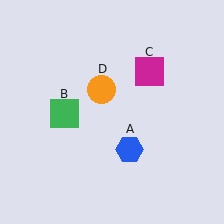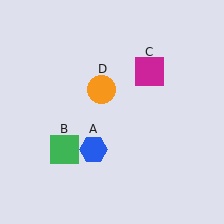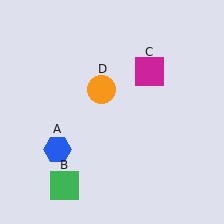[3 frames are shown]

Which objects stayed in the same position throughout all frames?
Magenta square (object C) and orange circle (object D) remained stationary.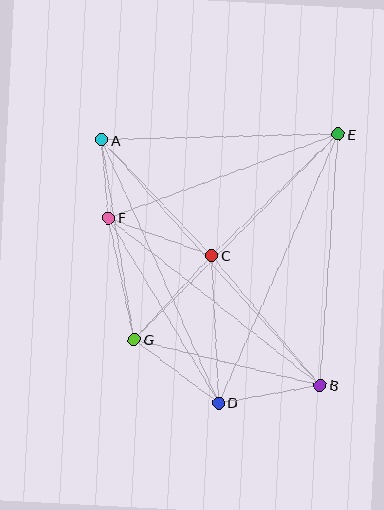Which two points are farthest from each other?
Points A and B are farthest from each other.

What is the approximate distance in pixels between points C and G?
The distance between C and G is approximately 114 pixels.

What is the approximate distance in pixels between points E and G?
The distance between E and G is approximately 289 pixels.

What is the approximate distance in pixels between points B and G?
The distance between B and G is approximately 191 pixels.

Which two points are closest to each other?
Points A and F are closest to each other.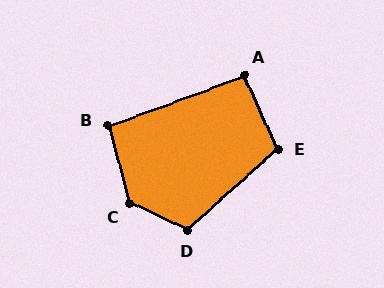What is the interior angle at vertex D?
Approximately 113 degrees (obtuse).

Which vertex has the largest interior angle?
C, at approximately 130 degrees.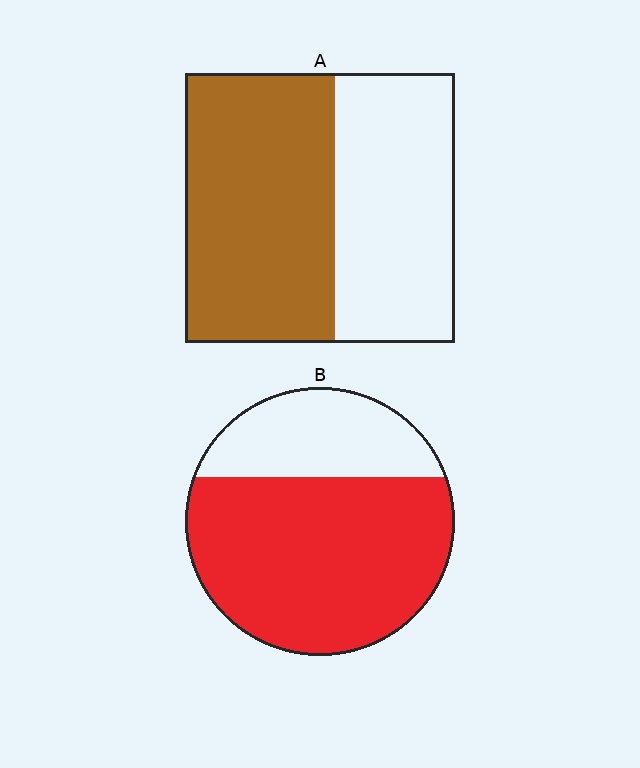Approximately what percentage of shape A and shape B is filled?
A is approximately 55% and B is approximately 70%.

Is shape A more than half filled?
Yes.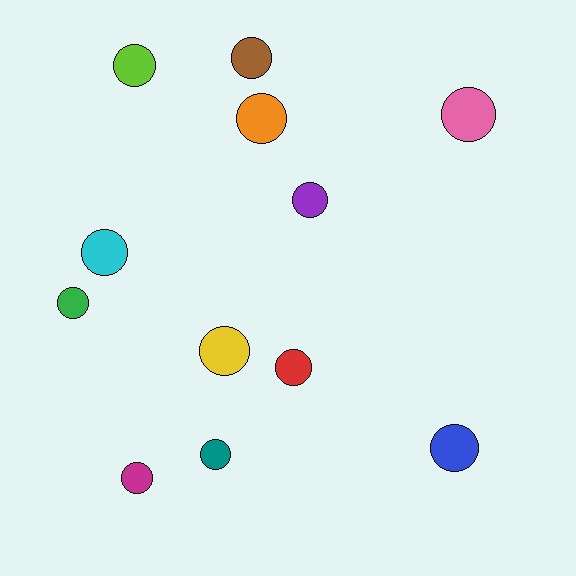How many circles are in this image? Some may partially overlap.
There are 12 circles.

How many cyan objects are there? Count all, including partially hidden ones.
There is 1 cyan object.